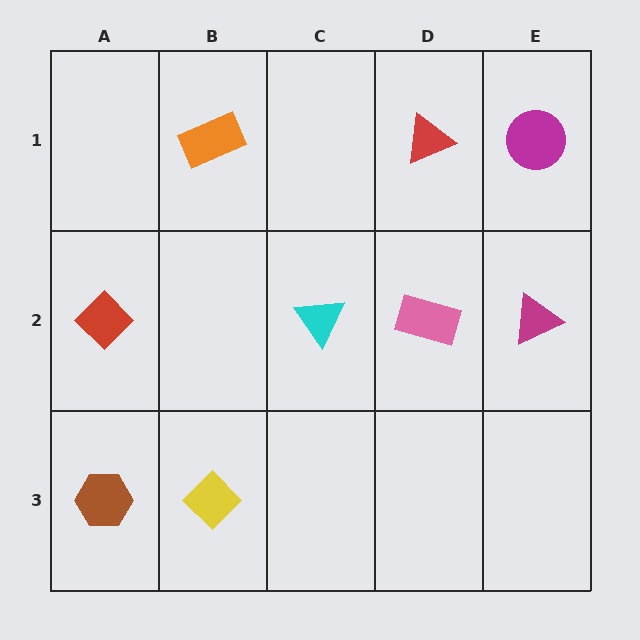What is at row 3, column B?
A yellow diamond.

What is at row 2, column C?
A cyan triangle.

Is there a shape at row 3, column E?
No, that cell is empty.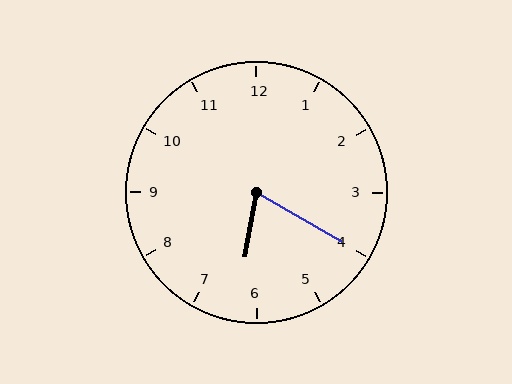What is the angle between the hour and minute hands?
Approximately 70 degrees.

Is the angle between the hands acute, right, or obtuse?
It is acute.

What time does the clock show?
6:20.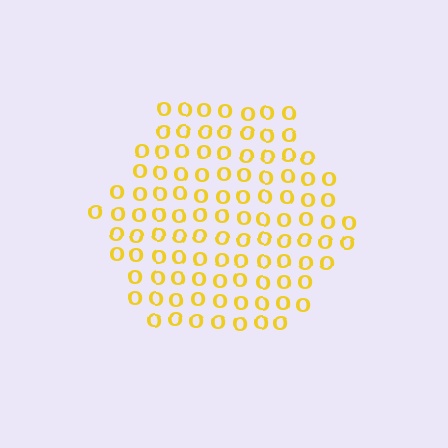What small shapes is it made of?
It is made of small letter O's.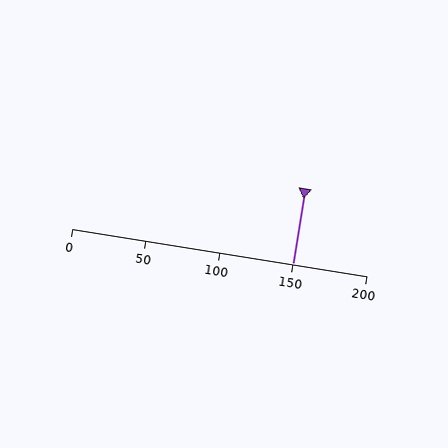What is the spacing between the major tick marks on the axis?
The major ticks are spaced 50 apart.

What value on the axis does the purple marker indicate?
The marker indicates approximately 150.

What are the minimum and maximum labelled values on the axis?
The axis runs from 0 to 200.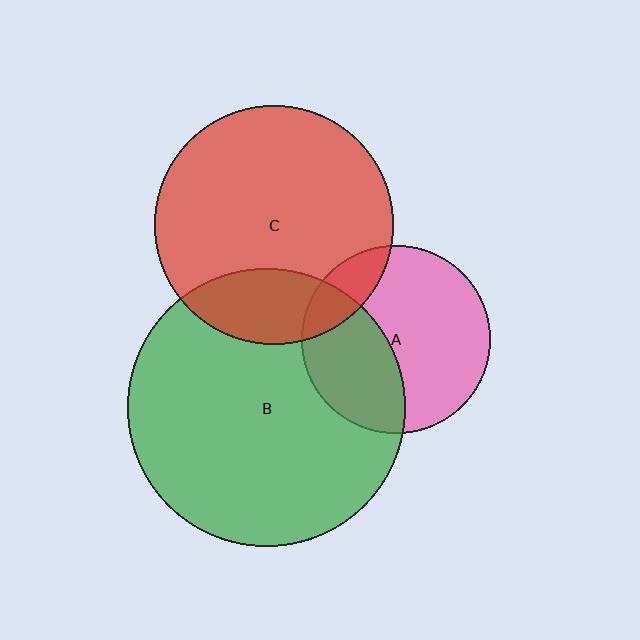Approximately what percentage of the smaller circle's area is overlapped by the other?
Approximately 15%.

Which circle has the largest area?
Circle B (green).